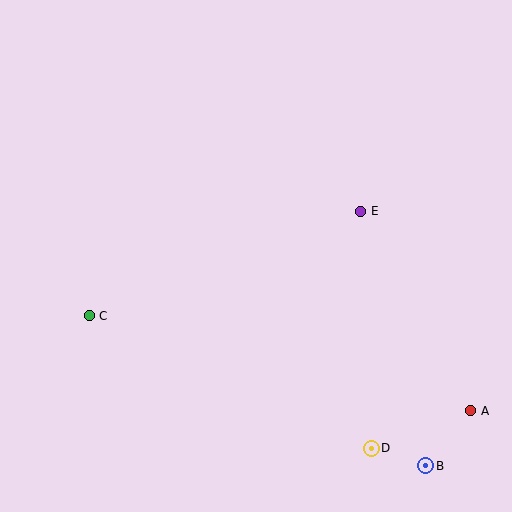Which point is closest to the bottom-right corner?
Point B is closest to the bottom-right corner.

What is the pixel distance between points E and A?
The distance between E and A is 228 pixels.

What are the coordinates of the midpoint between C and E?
The midpoint between C and E is at (225, 264).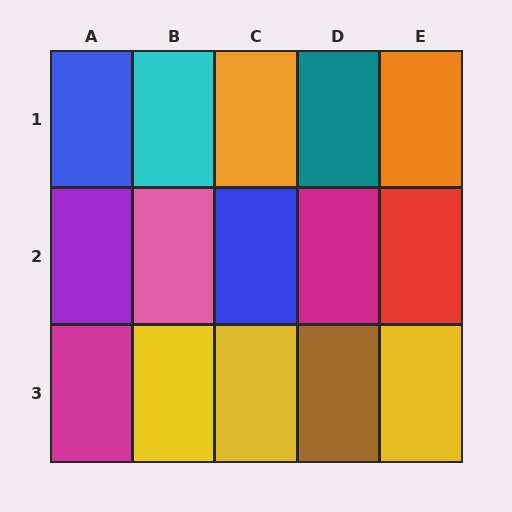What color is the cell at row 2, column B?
Pink.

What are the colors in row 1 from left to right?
Blue, cyan, orange, teal, orange.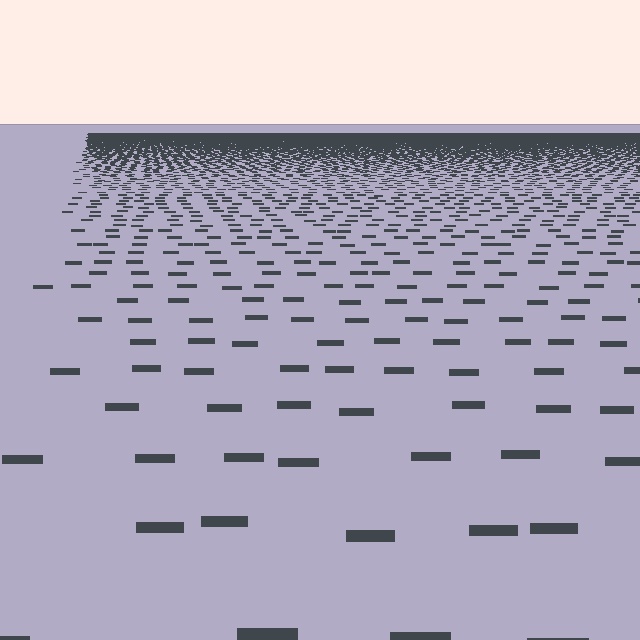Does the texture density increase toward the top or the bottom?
Density increases toward the top.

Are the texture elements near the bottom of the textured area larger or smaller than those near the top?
Larger. Near the bottom, elements are closer to the viewer and appear at a bigger on-screen size.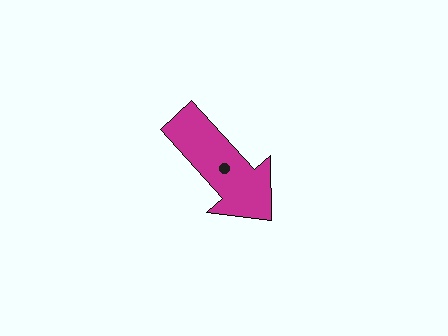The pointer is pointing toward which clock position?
Roughly 5 o'clock.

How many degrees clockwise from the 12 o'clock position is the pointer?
Approximately 138 degrees.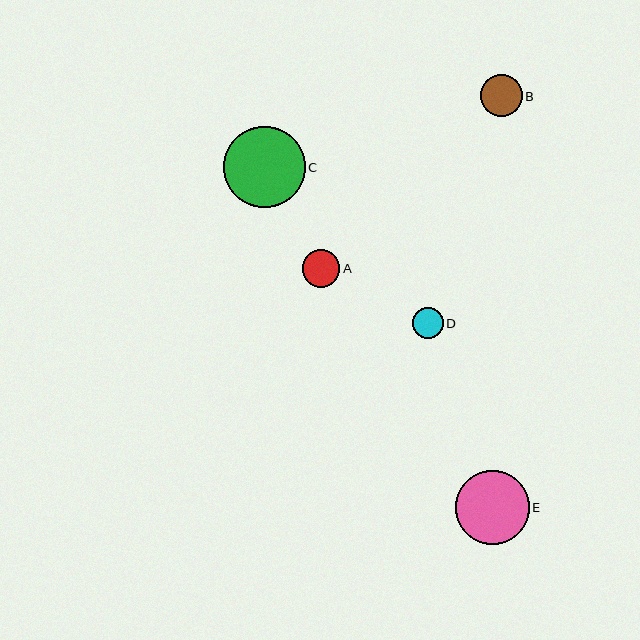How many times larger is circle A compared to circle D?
Circle A is approximately 1.2 times the size of circle D.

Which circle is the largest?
Circle C is the largest with a size of approximately 82 pixels.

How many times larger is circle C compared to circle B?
Circle C is approximately 2.0 times the size of circle B.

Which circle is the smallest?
Circle D is the smallest with a size of approximately 31 pixels.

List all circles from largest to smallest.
From largest to smallest: C, E, B, A, D.